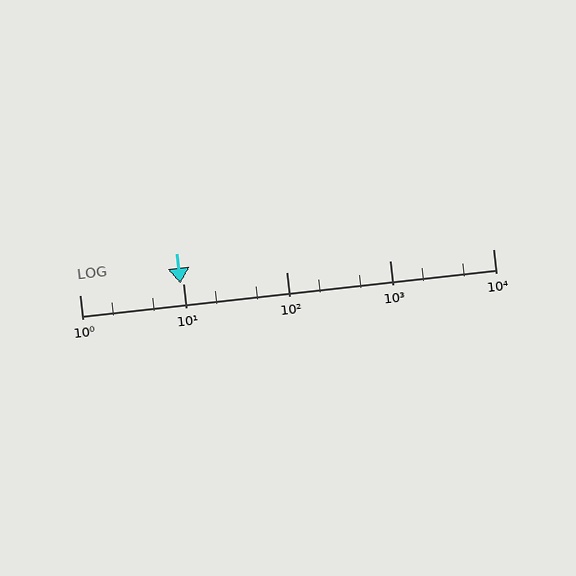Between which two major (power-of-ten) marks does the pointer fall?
The pointer is between 1 and 10.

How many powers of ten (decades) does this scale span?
The scale spans 4 decades, from 1 to 10000.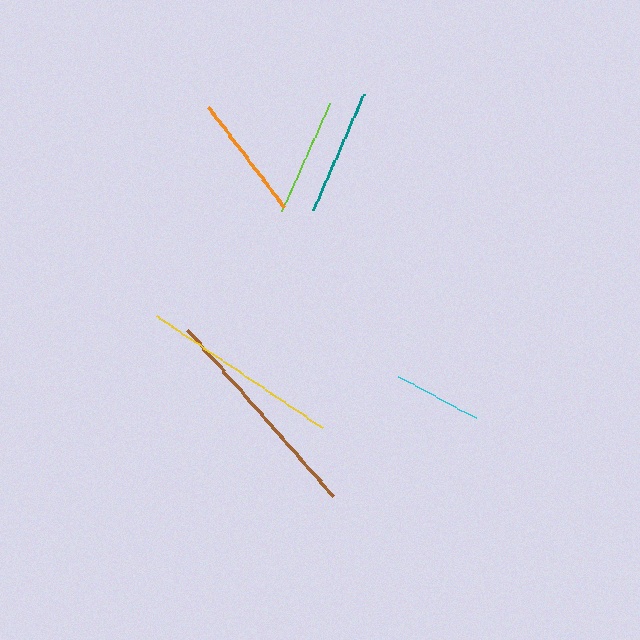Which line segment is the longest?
The brown line is the longest at approximately 221 pixels.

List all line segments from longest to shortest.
From longest to shortest: brown, yellow, teal, orange, lime, cyan.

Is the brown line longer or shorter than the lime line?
The brown line is longer than the lime line.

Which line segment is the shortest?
The cyan line is the shortest at approximately 87 pixels.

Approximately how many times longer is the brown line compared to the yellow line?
The brown line is approximately 1.1 times the length of the yellow line.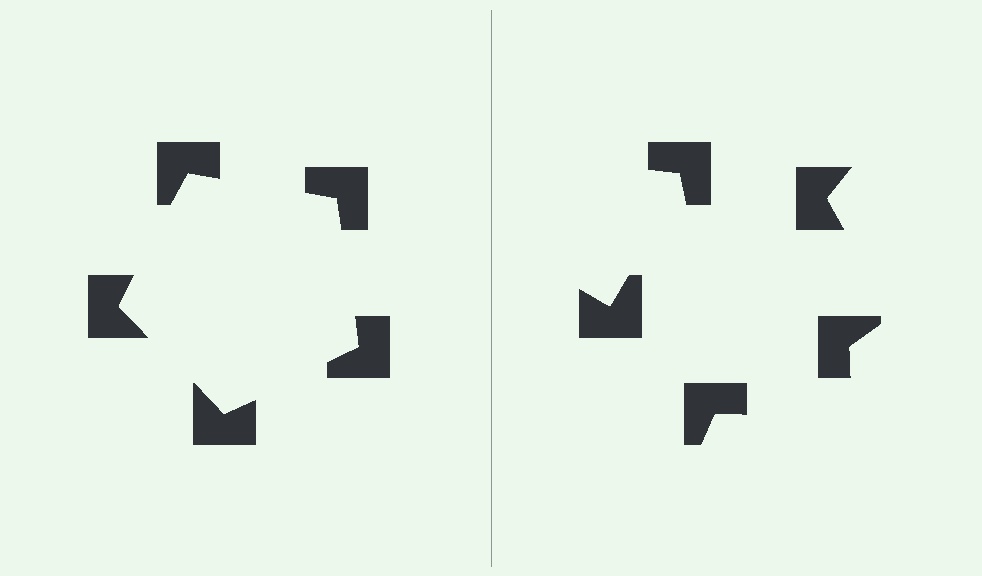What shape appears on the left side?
An illusory pentagon.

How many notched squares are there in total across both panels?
10 — 5 on each side.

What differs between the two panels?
The notched squares are positioned identically on both sides; only the wedge orientations differ. On the left they align to a pentagon; on the right they are misaligned.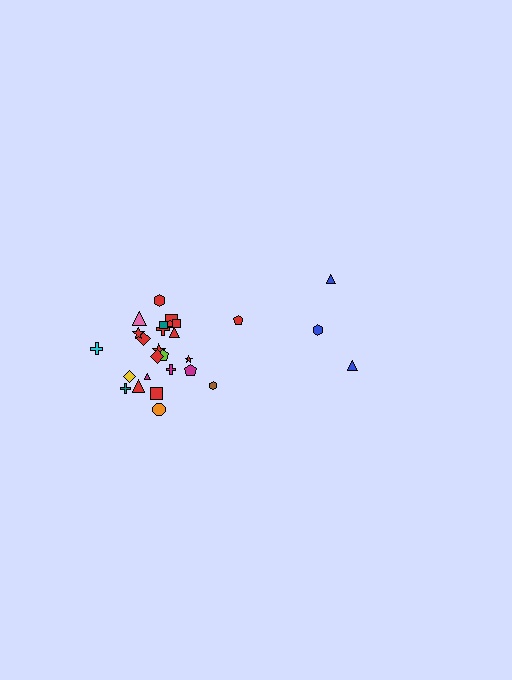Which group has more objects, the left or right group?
The left group.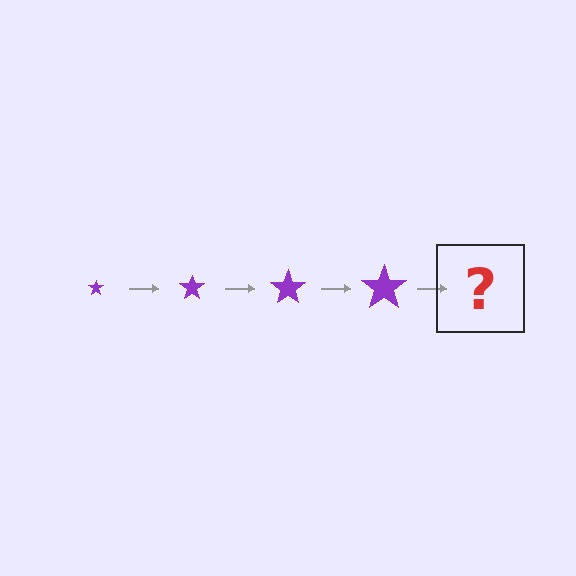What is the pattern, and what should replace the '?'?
The pattern is that the star gets progressively larger each step. The '?' should be a purple star, larger than the previous one.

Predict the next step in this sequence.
The next step is a purple star, larger than the previous one.